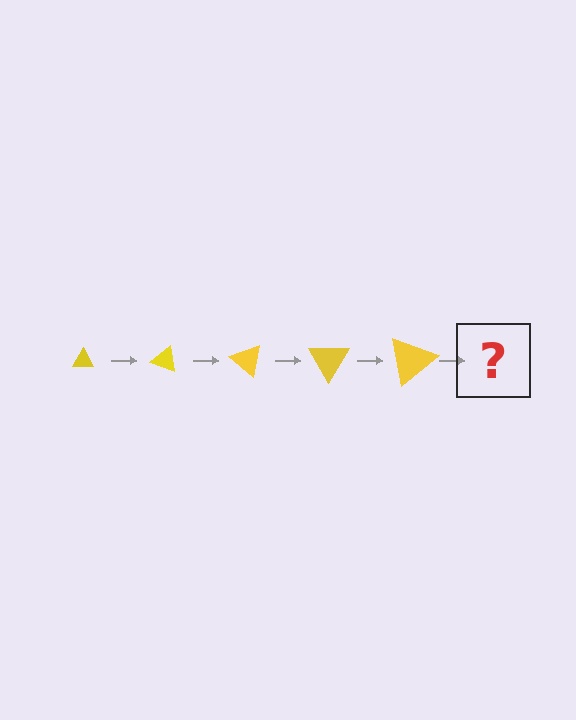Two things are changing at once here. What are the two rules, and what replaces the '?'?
The two rules are that the triangle grows larger each step and it rotates 20 degrees each step. The '?' should be a triangle, larger than the previous one and rotated 100 degrees from the start.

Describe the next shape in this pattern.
It should be a triangle, larger than the previous one and rotated 100 degrees from the start.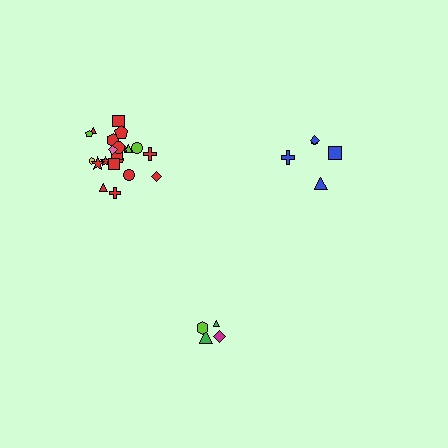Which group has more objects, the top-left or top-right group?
The top-left group.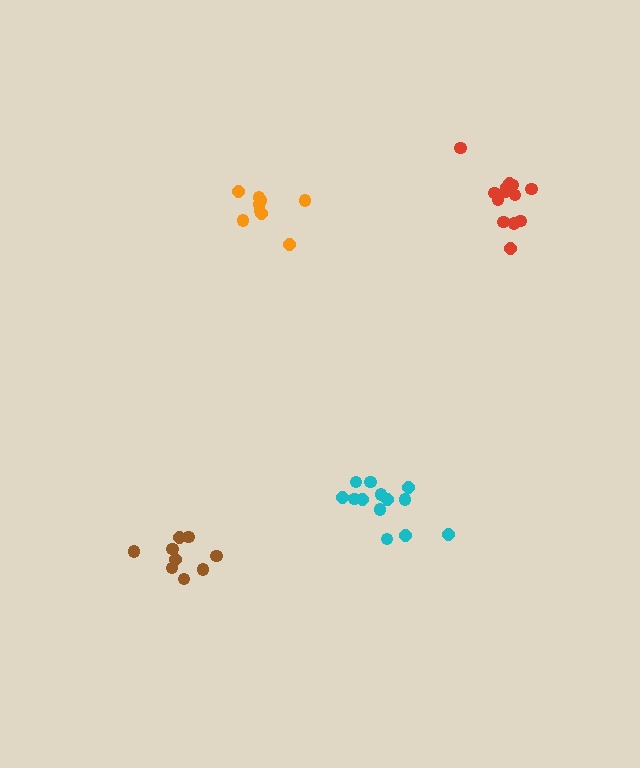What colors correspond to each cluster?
The clusters are colored: cyan, red, orange, brown.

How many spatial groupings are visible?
There are 4 spatial groupings.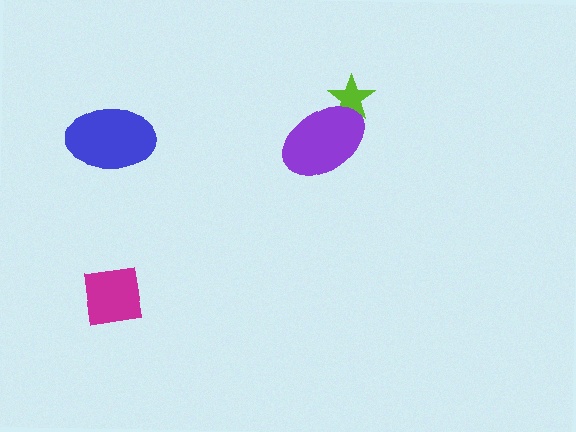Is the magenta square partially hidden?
No, no other shape covers it.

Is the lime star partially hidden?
Yes, it is partially covered by another shape.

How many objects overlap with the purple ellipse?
1 object overlaps with the purple ellipse.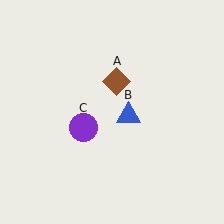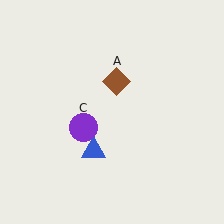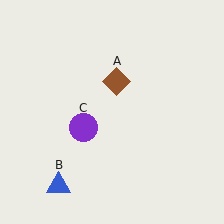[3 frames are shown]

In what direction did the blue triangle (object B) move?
The blue triangle (object B) moved down and to the left.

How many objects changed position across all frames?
1 object changed position: blue triangle (object B).